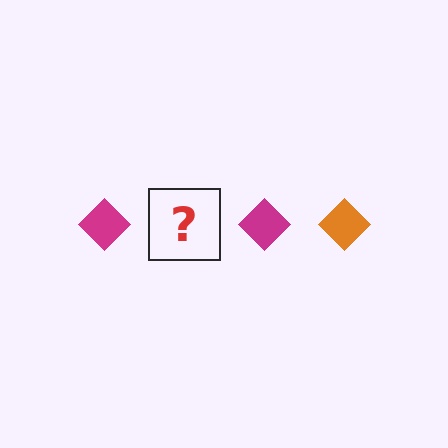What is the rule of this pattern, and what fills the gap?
The rule is that the pattern cycles through magenta, orange diamonds. The gap should be filled with an orange diamond.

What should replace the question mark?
The question mark should be replaced with an orange diamond.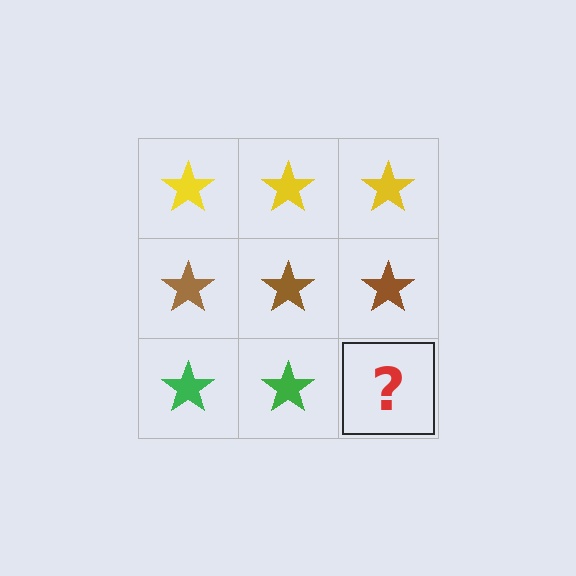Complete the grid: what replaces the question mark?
The question mark should be replaced with a green star.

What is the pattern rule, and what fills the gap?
The rule is that each row has a consistent color. The gap should be filled with a green star.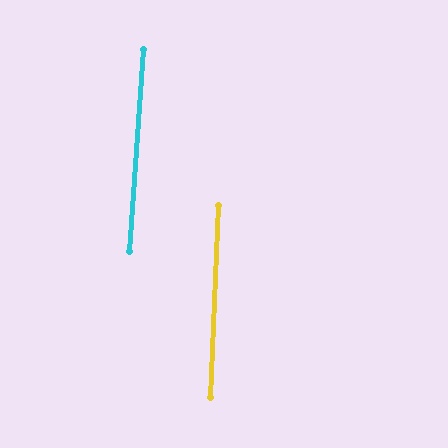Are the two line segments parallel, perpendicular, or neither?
Parallel — their directions differ by only 1.6°.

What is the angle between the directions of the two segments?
Approximately 2 degrees.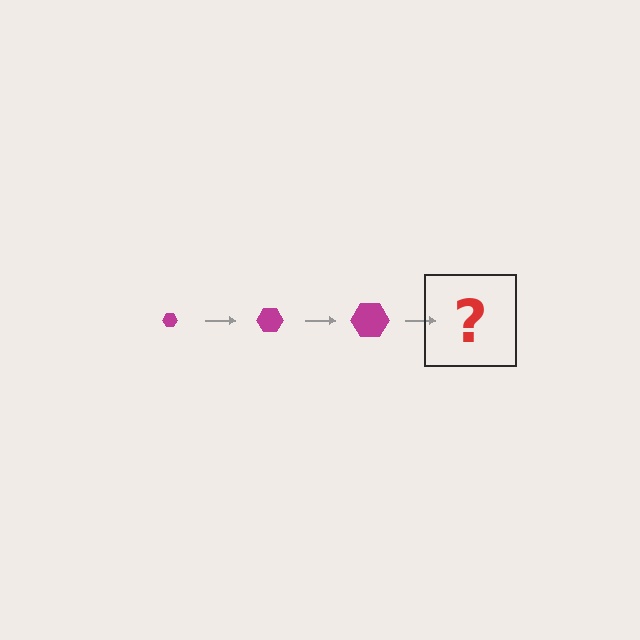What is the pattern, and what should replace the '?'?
The pattern is that the hexagon gets progressively larger each step. The '?' should be a magenta hexagon, larger than the previous one.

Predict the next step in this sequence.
The next step is a magenta hexagon, larger than the previous one.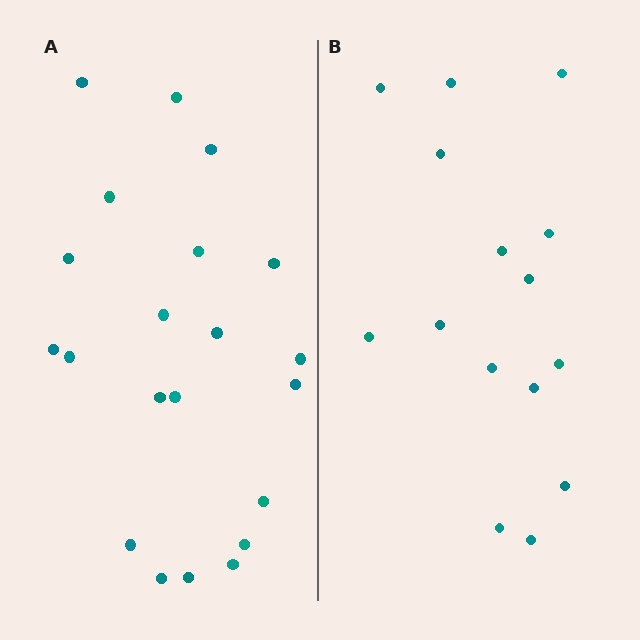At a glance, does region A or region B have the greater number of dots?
Region A (the left region) has more dots.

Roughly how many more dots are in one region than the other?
Region A has about 6 more dots than region B.